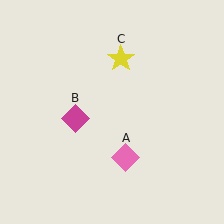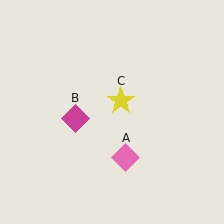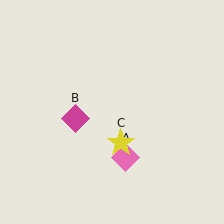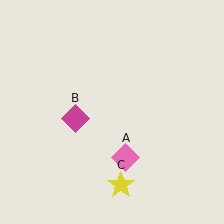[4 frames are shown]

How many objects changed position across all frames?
1 object changed position: yellow star (object C).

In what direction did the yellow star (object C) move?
The yellow star (object C) moved down.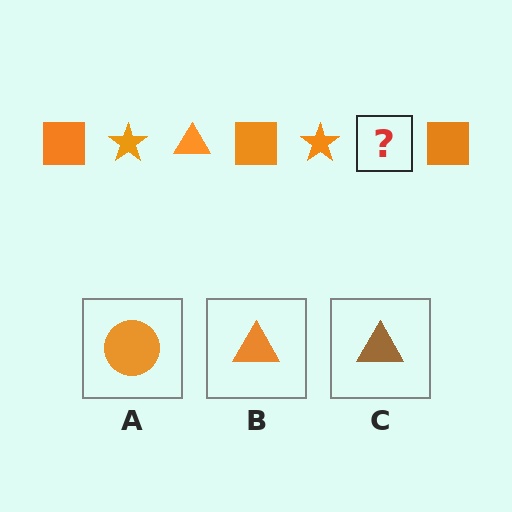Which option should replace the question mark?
Option B.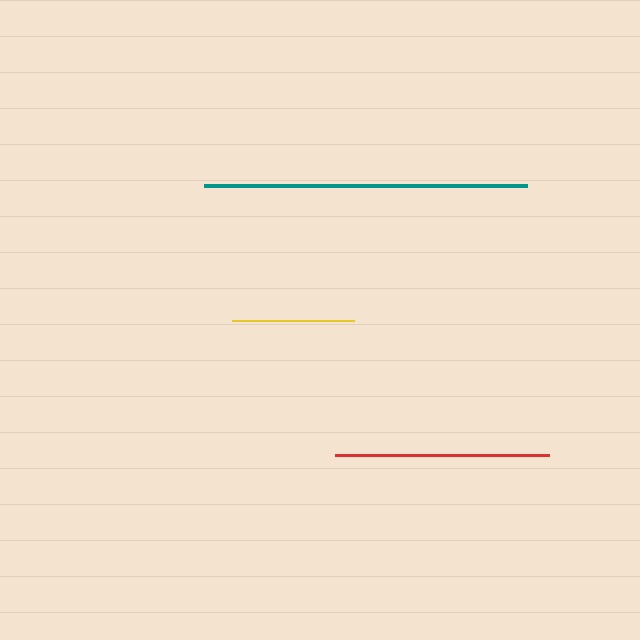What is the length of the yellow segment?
The yellow segment is approximately 121 pixels long.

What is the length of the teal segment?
The teal segment is approximately 323 pixels long.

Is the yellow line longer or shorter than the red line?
The red line is longer than the yellow line.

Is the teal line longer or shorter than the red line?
The teal line is longer than the red line.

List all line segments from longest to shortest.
From longest to shortest: teal, red, yellow.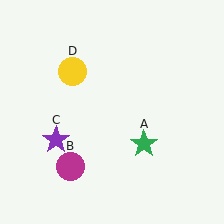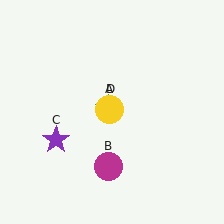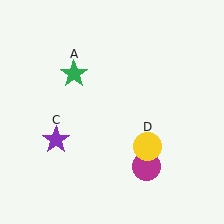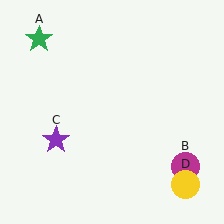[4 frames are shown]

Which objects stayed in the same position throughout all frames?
Purple star (object C) remained stationary.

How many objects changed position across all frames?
3 objects changed position: green star (object A), magenta circle (object B), yellow circle (object D).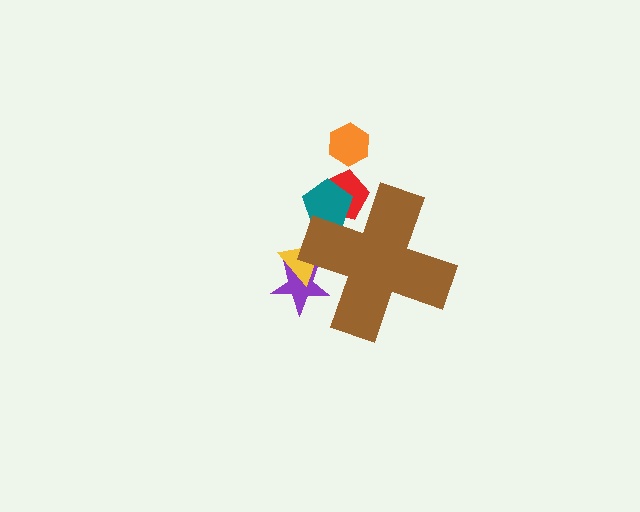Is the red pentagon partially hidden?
Yes, the red pentagon is partially hidden behind the brown cross.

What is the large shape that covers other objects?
A brown cross.